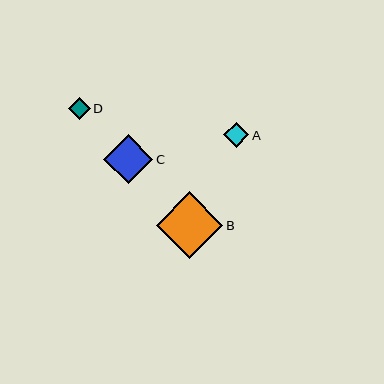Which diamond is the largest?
Diamond B is the largest with a size of approximately 66 pixels.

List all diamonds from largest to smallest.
From largest to smallest: B, C, A, D.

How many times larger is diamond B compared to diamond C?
Diamond B is approximately 1.3 times the size of diamond C.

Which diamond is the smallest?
Diamond D is the smallest with a size of approximately 22 pixels.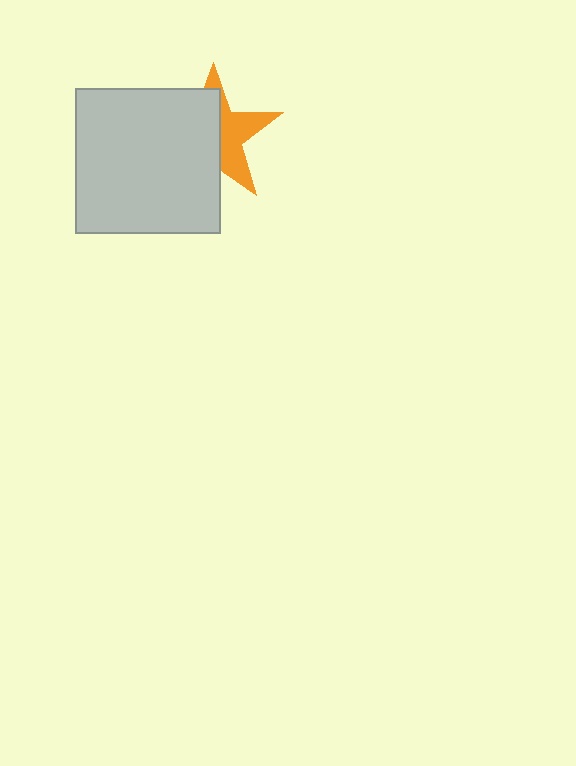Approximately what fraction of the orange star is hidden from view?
Roughly 58% of the orange star is hidden behind the light gray square.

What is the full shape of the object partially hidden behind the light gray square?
The partially hidden object is an orange star.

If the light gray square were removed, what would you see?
You would see the complete orange star.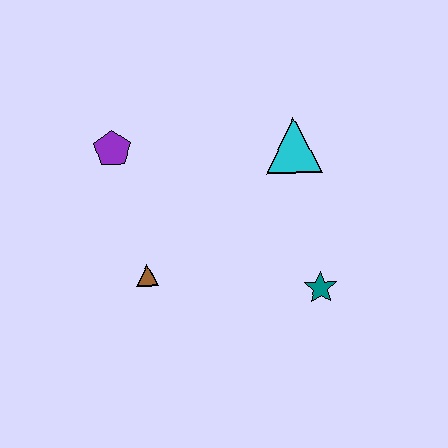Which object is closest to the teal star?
The cyan triangle is closest to the teal star.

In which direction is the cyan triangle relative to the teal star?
The cyan triangle is above the teal star.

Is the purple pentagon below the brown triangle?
No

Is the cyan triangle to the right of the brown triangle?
Yes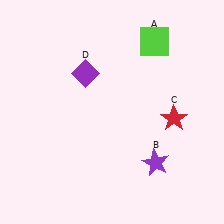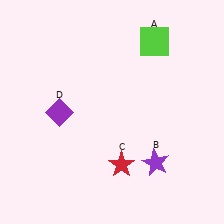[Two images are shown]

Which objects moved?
The objects that moved are: the red star (C), the purple diamond (D).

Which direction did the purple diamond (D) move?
The purple diamond (D) moved down.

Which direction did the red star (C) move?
The red star (C) moved left.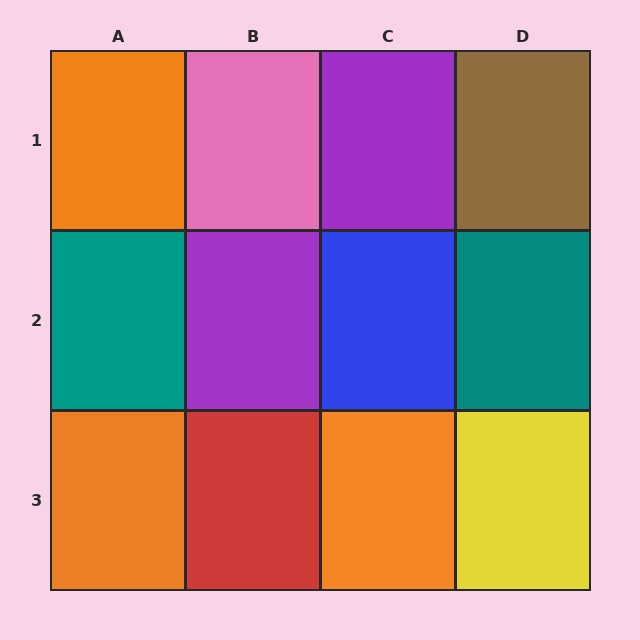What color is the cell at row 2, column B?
Purple.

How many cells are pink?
1 cell is pink.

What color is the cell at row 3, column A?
Orange.